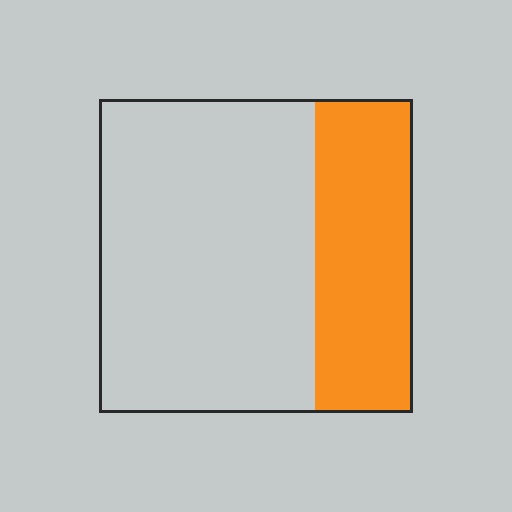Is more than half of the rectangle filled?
No.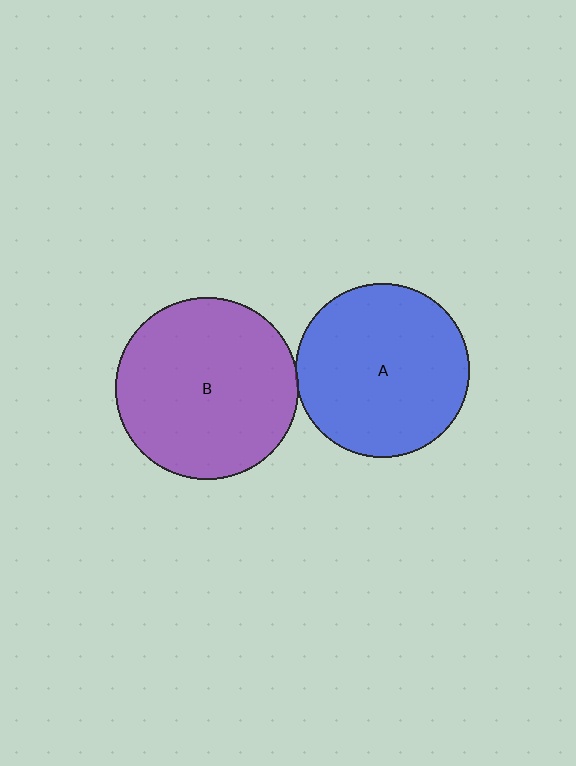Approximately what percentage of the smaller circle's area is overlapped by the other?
Approximately 5%.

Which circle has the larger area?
Circle B (purple).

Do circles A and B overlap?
Yes.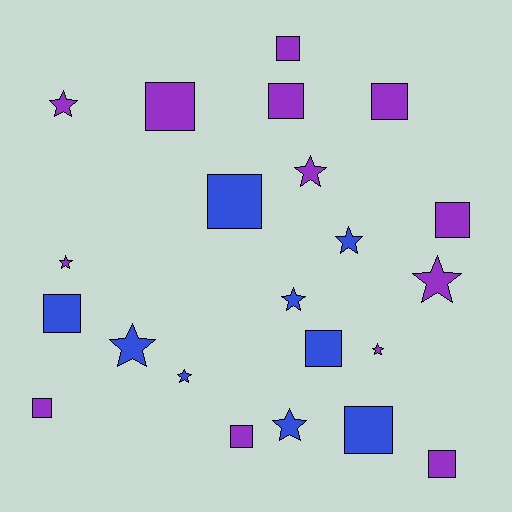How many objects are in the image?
There are 22 objects.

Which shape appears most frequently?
Square, with 12 objects.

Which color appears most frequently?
Purple, with 13 objects.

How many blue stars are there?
There are 5 blue stars.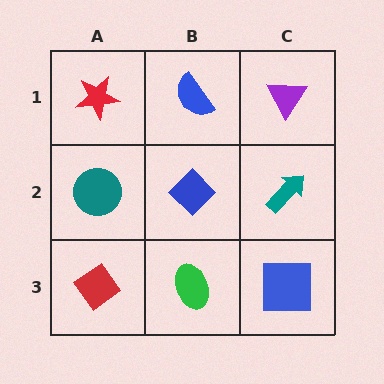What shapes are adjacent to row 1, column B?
A blue diamond (row 2, column B), a red star (row 1, column A), a purple triangle (row 1, column C).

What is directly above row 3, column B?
A blue diamond.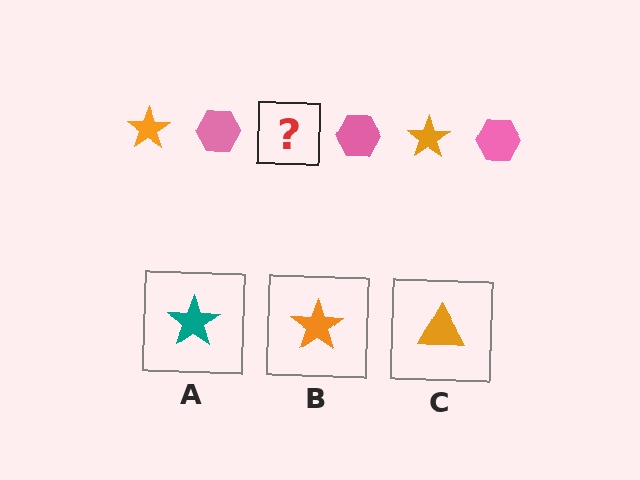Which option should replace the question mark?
Option B.